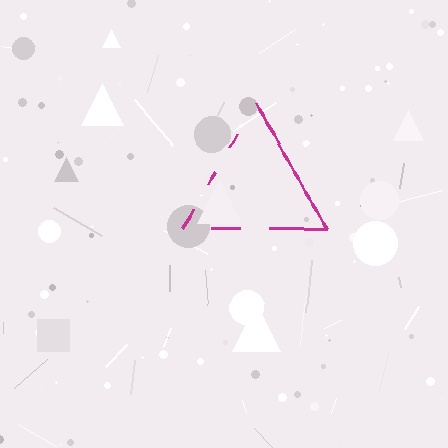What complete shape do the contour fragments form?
The contour fragments form a triangle.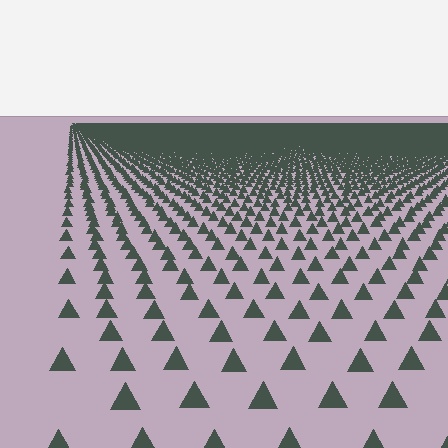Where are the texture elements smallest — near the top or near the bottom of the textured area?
Near the top.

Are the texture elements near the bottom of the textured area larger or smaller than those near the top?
Larger. Near the bottom, elements are closer to the viewer and appear at a bigger on-screen size.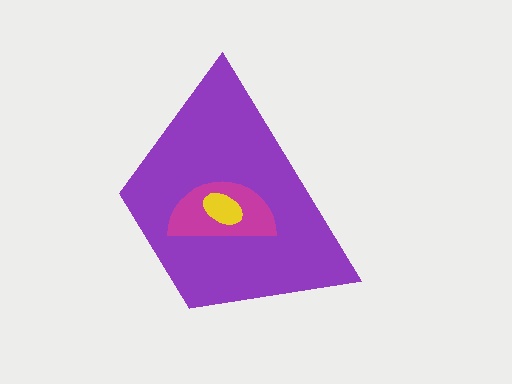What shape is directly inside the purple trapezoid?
The magenta semicircle.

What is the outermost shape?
The purple trapezoid.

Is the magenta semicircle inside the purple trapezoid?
Yes.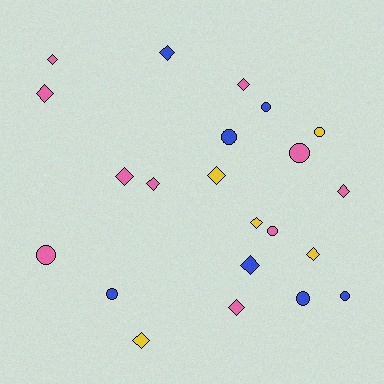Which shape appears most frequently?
Diamond, with 13 objects.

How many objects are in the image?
There are 22 objects.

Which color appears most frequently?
Pink, with 10 objects.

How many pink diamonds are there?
There are 7 pink diamonds.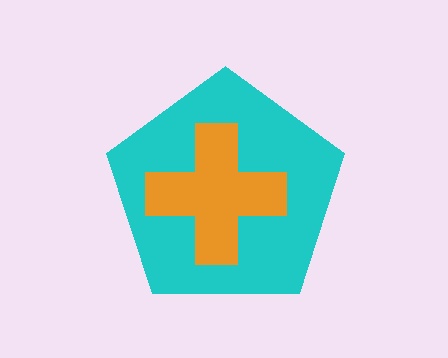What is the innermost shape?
The orange cross.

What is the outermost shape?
The cyan pentagon.